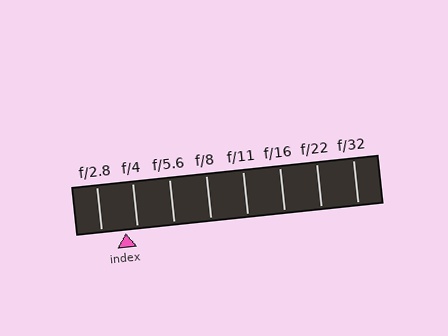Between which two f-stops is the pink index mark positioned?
The index mark is between f/2.8 and f/4.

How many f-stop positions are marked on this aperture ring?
There are 8 f-stop positions marked.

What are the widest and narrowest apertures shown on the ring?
The widest aperture shown is f/2.8 and the narrowest is f/32.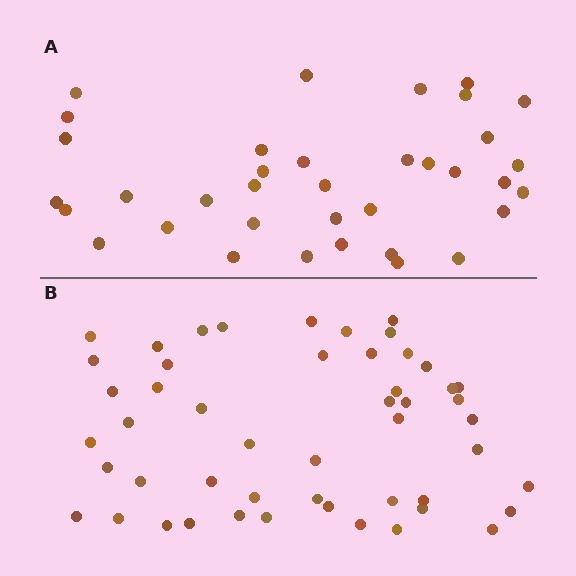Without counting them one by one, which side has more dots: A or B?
Region B (the bottom region) has more dots.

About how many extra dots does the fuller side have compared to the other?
Region B has approximately 15 more dots than region A.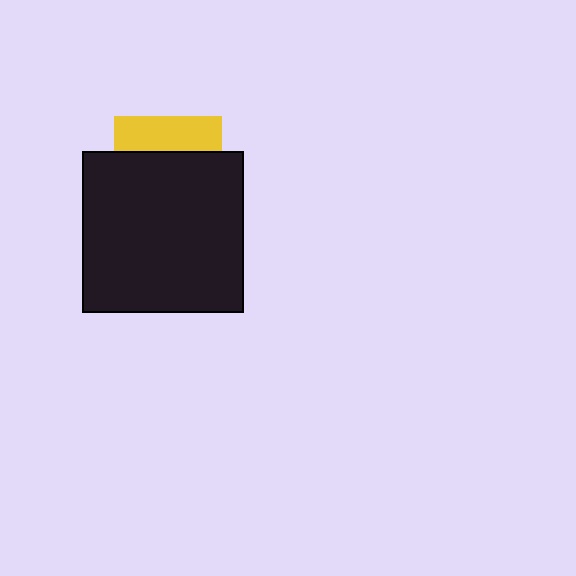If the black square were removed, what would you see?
You would see the complete yellow square.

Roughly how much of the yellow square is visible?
A small part of it is visible (roughly 33%).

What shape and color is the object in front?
The object in front is a black square.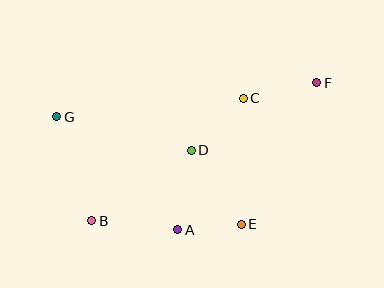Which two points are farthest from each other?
Points B and F are farthest from each other.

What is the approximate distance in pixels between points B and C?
The distance between B and C is approximately 195 pixels.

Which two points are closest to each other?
Points A and E are closest to each other.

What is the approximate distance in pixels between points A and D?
The distance between A and D is approximately 81 pixels.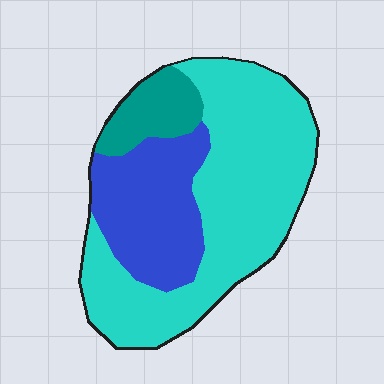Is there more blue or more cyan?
Cyan.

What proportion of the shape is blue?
Blue takes up between a quarter and a half of the shape.